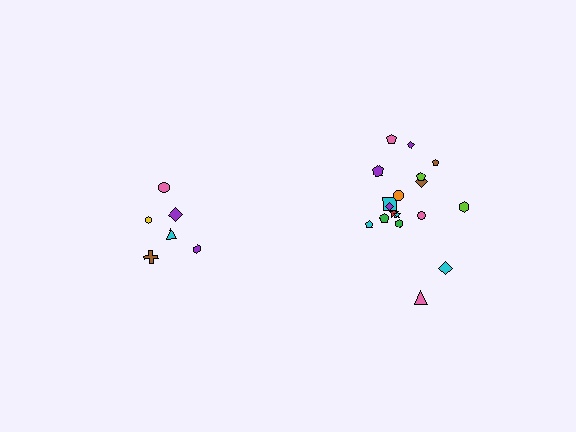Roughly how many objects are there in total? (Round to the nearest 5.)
Roughly 25 objects in total.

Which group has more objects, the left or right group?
The right group.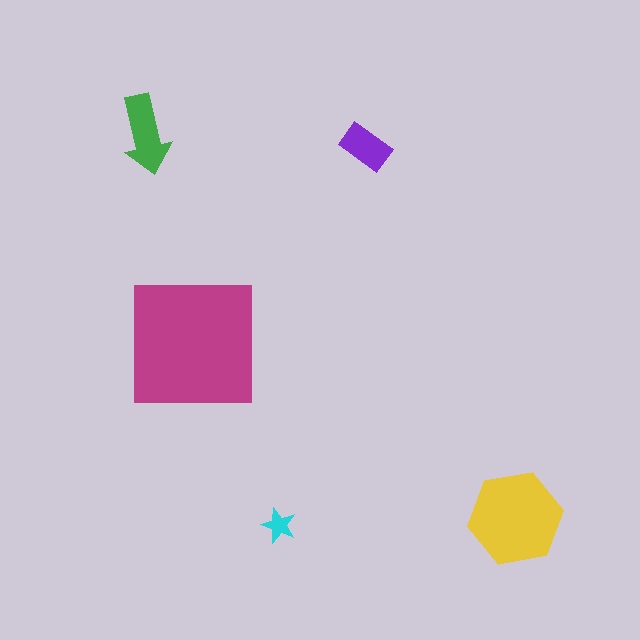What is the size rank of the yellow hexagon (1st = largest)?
2nd.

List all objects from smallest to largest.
The cyan star, the purple rectangle, the green arrow, the yellow hexagon, the magenta square.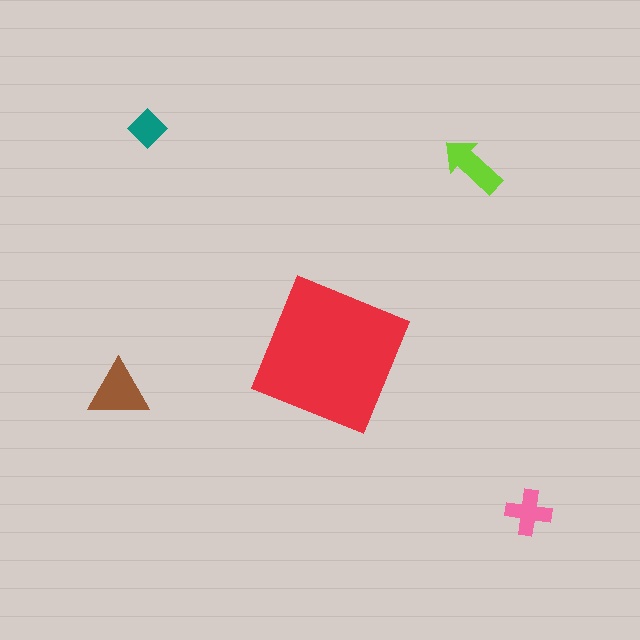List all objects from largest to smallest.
The red square, the brown triangle, the lime arrow, the pink cross, the teal diamond.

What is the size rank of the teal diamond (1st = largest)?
5th.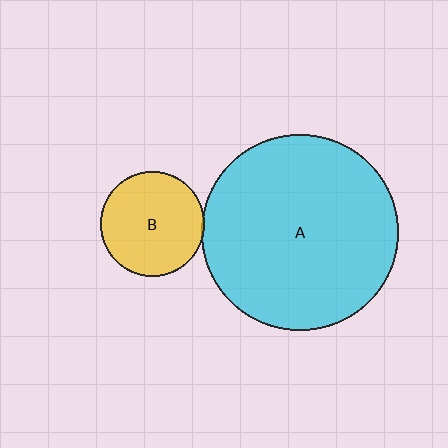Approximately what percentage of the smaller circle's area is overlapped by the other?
Approximately 5%.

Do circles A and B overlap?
Yes.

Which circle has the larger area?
Circle A (cyan).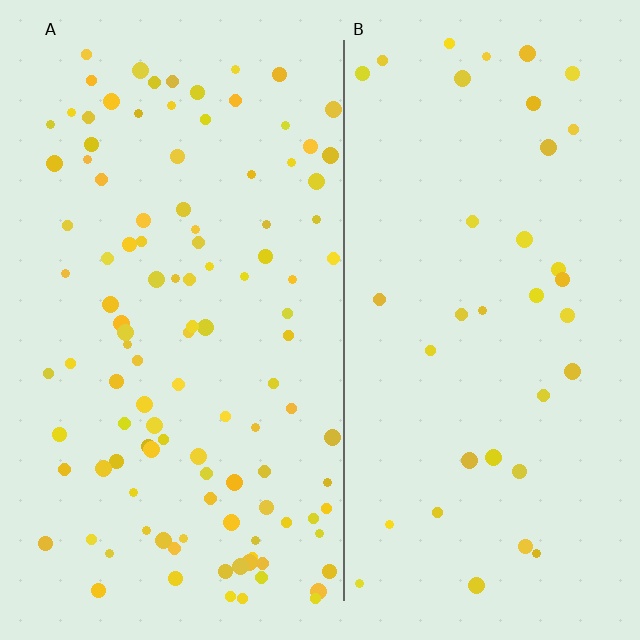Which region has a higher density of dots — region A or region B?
A (the left).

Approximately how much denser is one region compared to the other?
Approximately 3.1× — region A over region B.